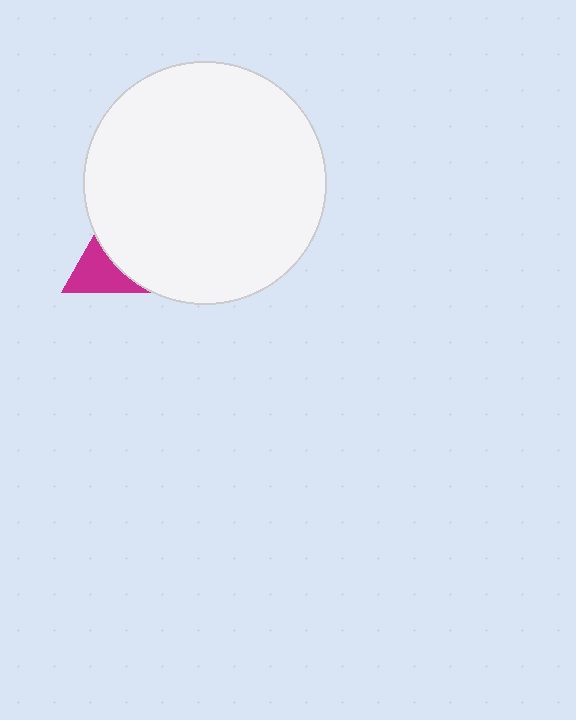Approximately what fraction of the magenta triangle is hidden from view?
Roughly 62% of the magenta triangle is hidden behind the white circle.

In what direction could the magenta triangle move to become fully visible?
The magenta triangle could move left. That would shift it out from behind the white circle entirely.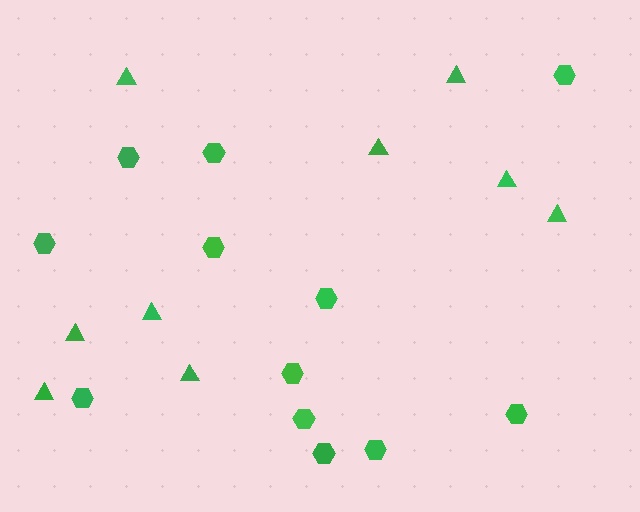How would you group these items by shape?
There are 2 groups: one group of triangles (9) and one group of hexagons (12).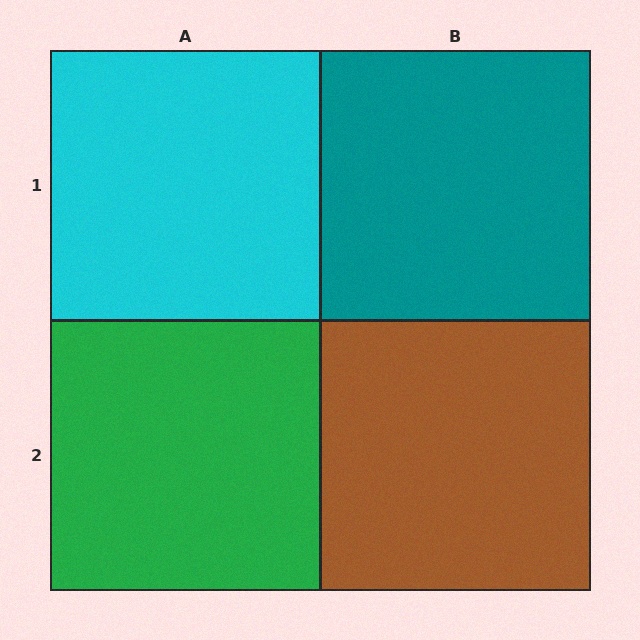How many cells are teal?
1 cell is teal.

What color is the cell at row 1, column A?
Cyan.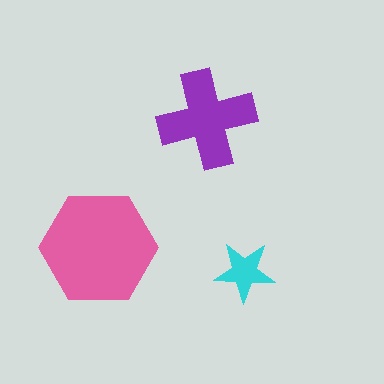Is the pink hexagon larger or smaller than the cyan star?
Larger.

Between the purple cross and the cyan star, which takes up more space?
The purple cross.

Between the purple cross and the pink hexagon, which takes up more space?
The pink hexagon.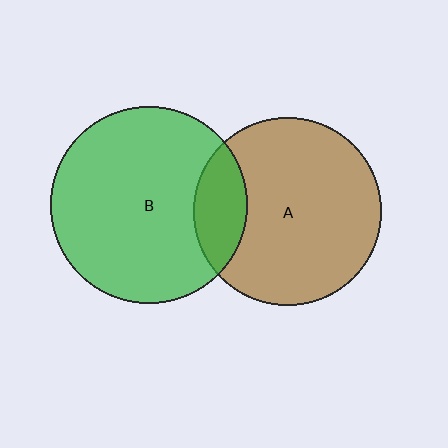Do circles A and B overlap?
Yes.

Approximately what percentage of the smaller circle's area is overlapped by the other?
Approximately 15%.